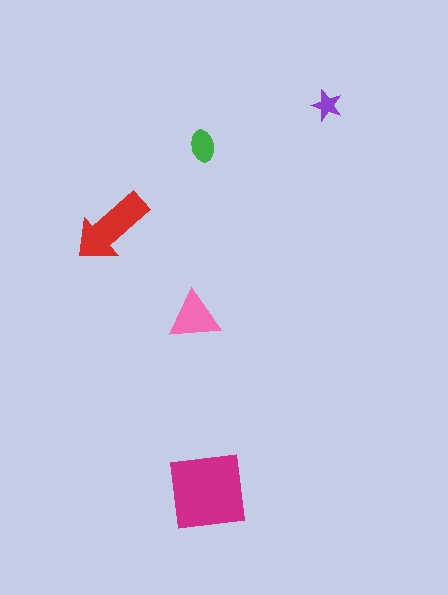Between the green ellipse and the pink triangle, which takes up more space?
The pink triangle.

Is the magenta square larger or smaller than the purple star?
Larger.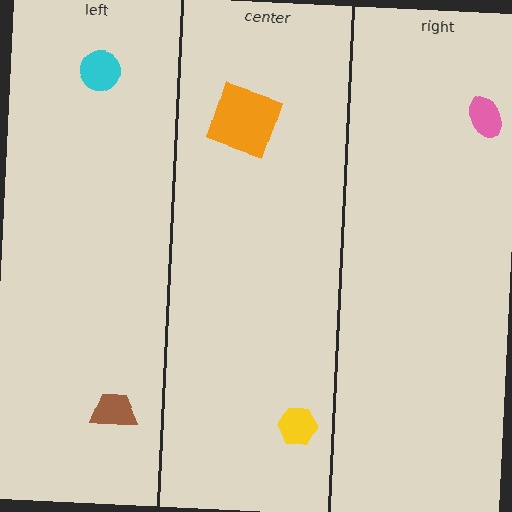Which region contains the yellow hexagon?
The center region.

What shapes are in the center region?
The orange square, the yellow hexagon.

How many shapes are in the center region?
2.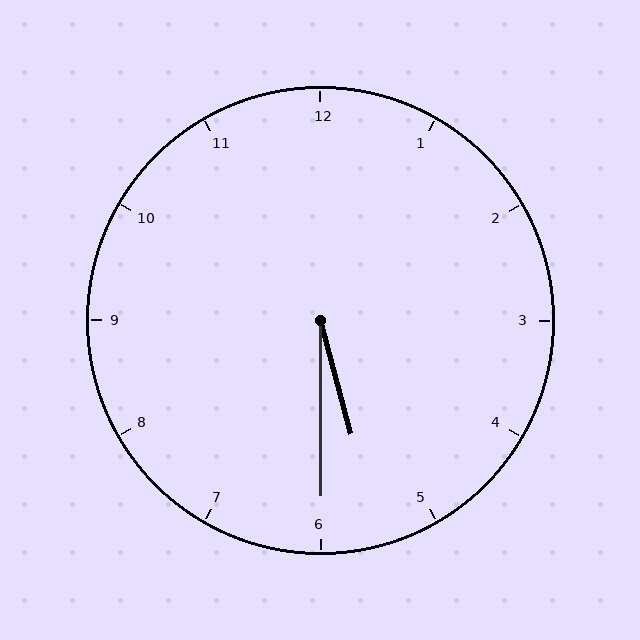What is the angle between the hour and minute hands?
Approximately 15 degrees.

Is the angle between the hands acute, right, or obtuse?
It is acute.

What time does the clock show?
5:30.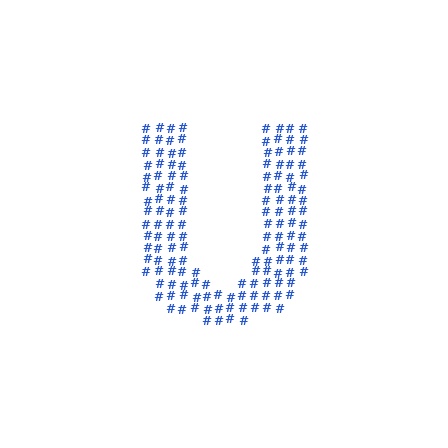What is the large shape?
The large shape is the letter U.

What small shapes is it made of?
It is made of small hash symbols.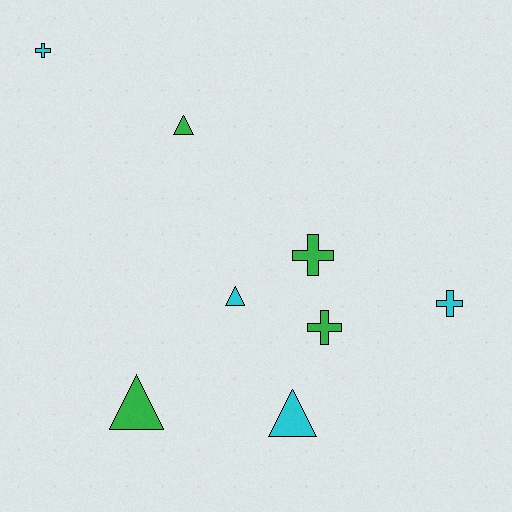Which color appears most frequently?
Cyan, with 4 objects.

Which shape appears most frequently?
Triangle, with 4 objects.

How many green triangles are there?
There are 2 green triangles.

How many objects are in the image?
There are 8 objects.